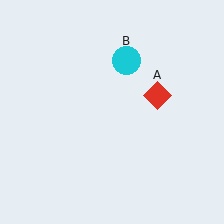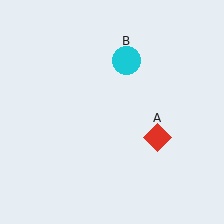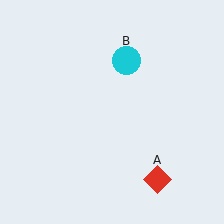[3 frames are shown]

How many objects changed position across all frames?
1 object changed position: red diamond (object A).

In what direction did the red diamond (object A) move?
The red diamond (object A) moved down.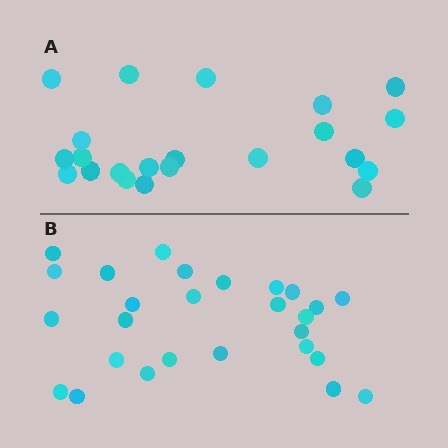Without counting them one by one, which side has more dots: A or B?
Region B (the bottom region) has more dots.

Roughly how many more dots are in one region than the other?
Region B has about 5 more dots than region A.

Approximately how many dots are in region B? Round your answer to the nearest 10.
About 30 dots. (The exact count is 27, which rounds to 30.)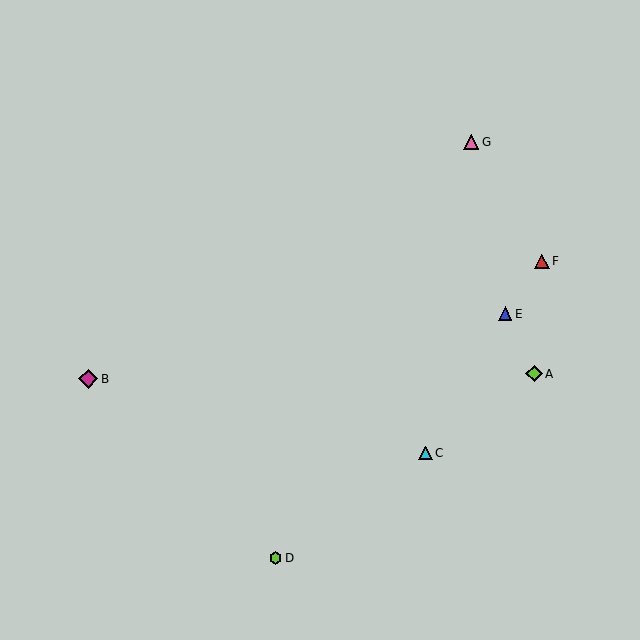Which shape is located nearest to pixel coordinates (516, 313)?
The blue triangle (labeled E) at (505, 314) is nearest to that location.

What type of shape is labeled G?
Shape G is a pink triangle.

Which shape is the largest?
The magenta diamond (labeled B) is the largest.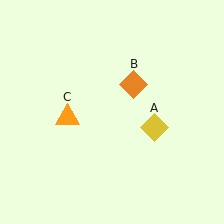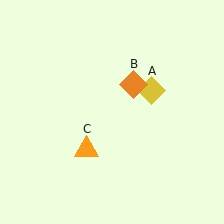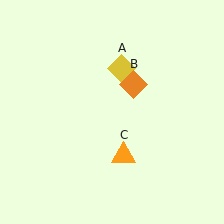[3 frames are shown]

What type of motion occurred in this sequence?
The yellow diamond (object A), orange triangle (object C) rotated counterclockwise around the center of the scene.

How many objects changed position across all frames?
2 objects changed position: yellow diamond (object A), orange triangle (object C).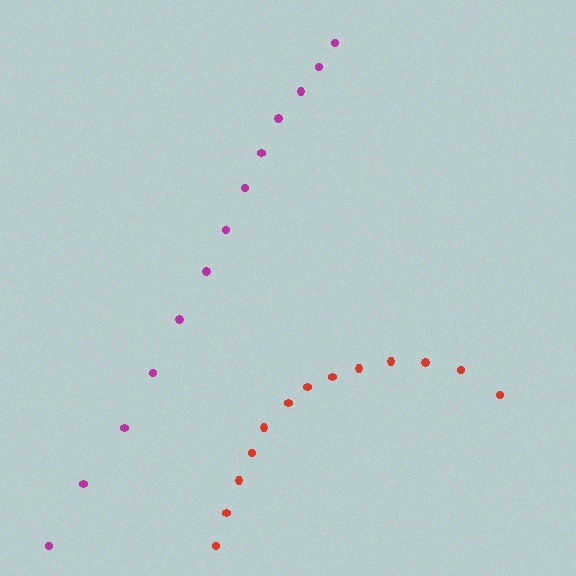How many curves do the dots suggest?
There are 2 distinct paths.